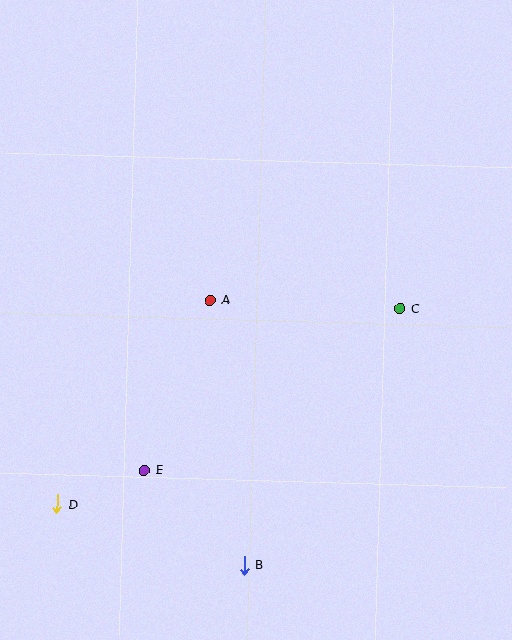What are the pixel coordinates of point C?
Point C is at (400, 308).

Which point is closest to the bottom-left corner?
Point D is closest to the bottom-left corner.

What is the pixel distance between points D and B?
The distance between D and B is 197 pixels.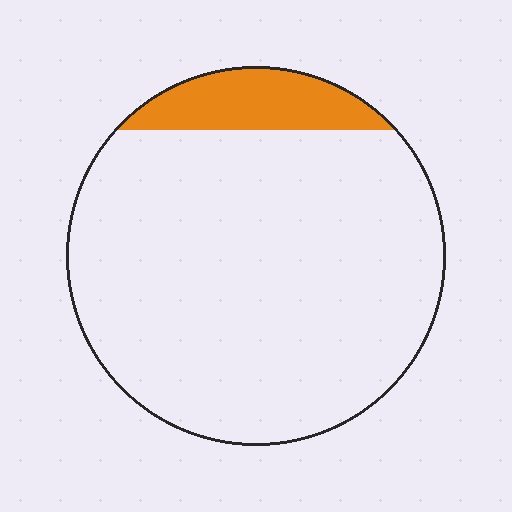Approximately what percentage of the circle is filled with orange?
Approximately 10%.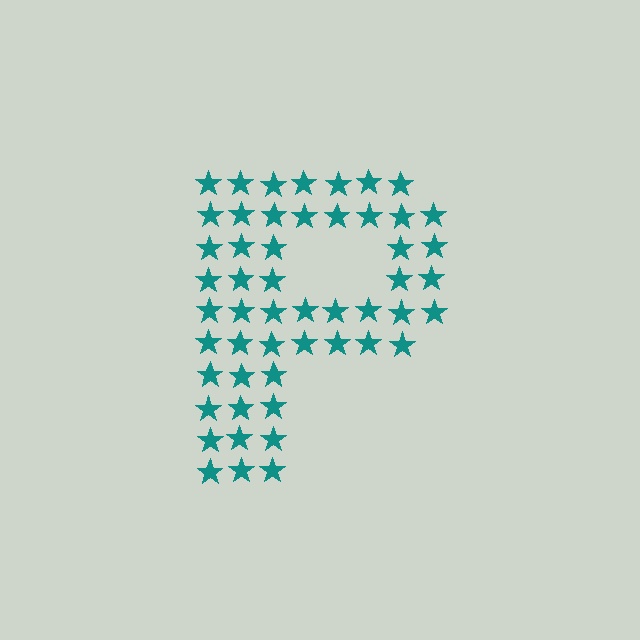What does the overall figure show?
The overall figure shows the letter P.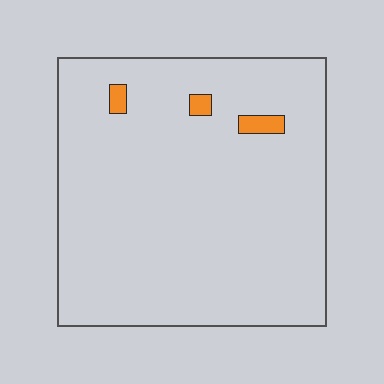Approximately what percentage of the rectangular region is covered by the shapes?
Approximately 5%.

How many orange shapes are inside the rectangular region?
3.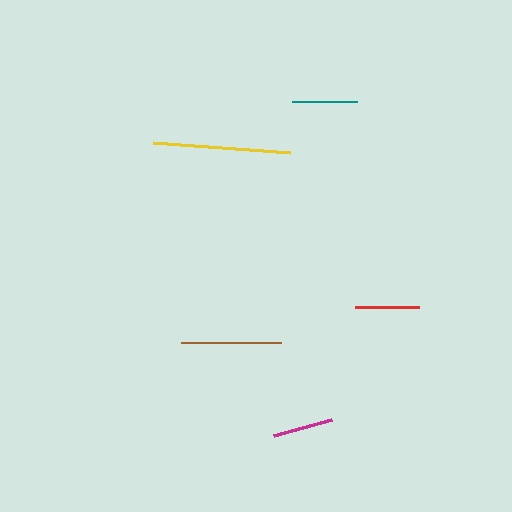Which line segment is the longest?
The yellow line is the longest at approximately 137 pixels.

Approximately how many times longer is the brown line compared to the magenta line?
The brown line is approximately 1.7 times the length of the magenta line.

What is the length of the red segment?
The red segment is approximately 63 pixels long.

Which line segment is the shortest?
The magenta line is the shortest at approximately 60 pixels.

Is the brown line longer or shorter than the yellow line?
The yellow line is longer than the brown line.